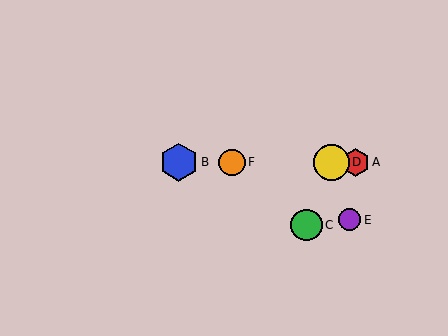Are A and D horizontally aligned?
Yes, both are at y≈162.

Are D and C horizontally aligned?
No, D is at y≈162 and C is at y≈225.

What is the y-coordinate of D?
Object D is at y≈162.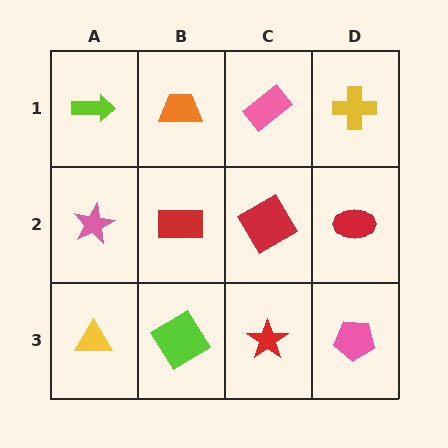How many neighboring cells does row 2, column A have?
3.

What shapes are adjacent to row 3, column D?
A red ellipse (row 2, column D), a red star (row 3, column C).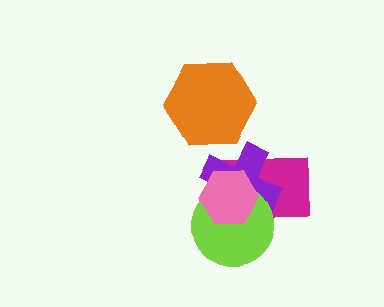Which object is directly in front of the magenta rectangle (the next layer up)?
The purple cross is directly in front of the magenta rectangle.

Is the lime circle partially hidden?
Yes, it is partially covered by another shape.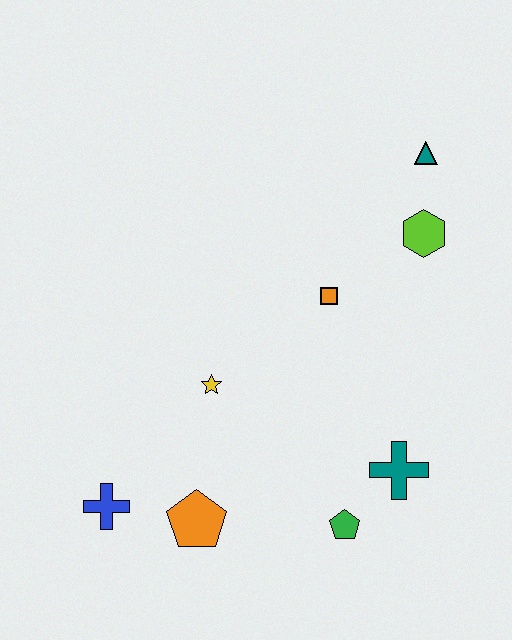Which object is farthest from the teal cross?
The teal triangle is farthest from the teal cross.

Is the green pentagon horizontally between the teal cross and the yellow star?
Yes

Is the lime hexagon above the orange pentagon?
Yes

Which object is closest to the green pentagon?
The teal cross is closest to the green pentagon.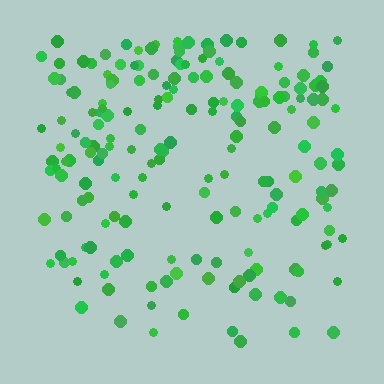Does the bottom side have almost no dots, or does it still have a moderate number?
Still a moderate number, just noticeably fewer than the top.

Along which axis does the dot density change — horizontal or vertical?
Vertical.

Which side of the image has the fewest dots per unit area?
The bottom.